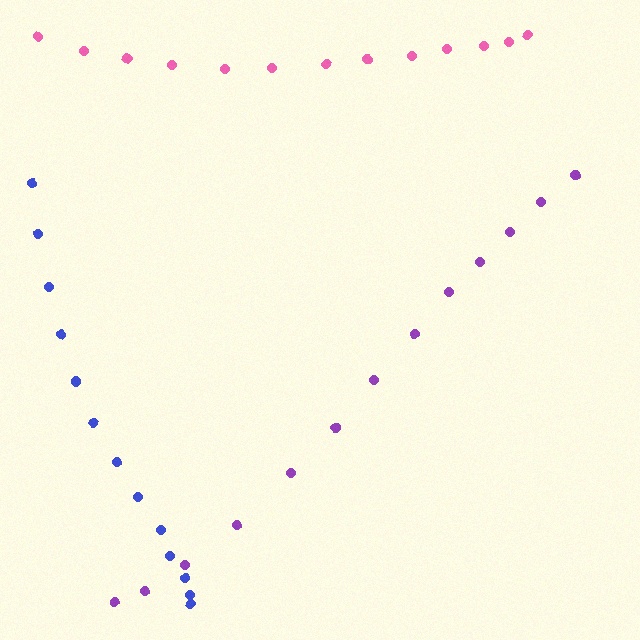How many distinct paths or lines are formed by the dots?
There are 3 distinct paths.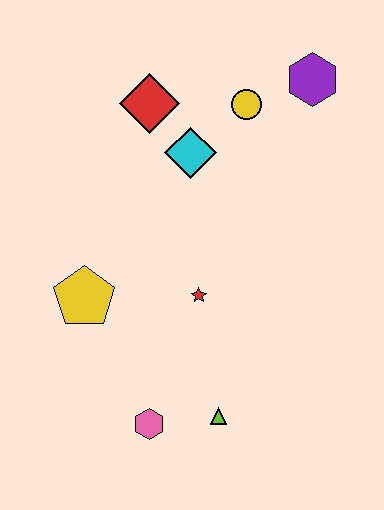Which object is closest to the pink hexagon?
The lime triangle is closest to the pink hexagon.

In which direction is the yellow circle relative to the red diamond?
The yellow circle is to the right of the red diamond.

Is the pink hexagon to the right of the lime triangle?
No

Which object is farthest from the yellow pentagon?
The purple hexagon is farthest from the yellow pentagon.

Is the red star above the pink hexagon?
Yes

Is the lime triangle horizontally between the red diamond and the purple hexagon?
Yes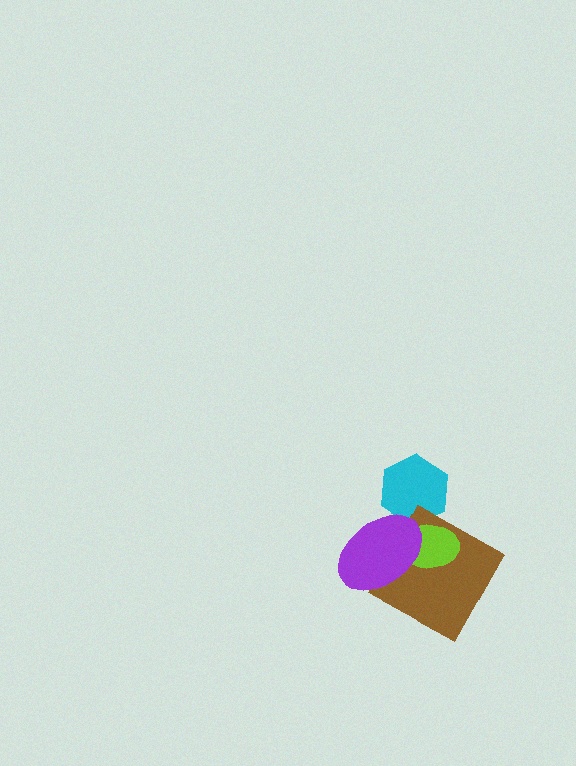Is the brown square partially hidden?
Yes, it is partially covered by another shape.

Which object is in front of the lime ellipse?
The purple ellipse is in front of the lime ellipse.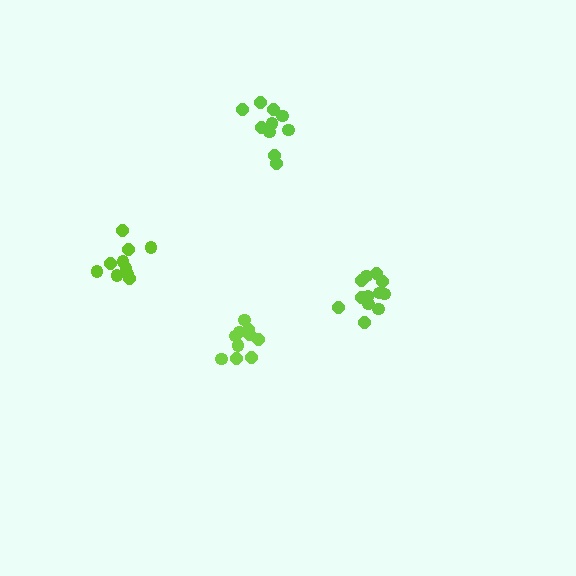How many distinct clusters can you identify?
There are 4 distinct clusters.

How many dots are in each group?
Group 1: 10 dots, Group 2: 10 dots, Group 3: 12 dots, Group 4: 10 dots (42 total).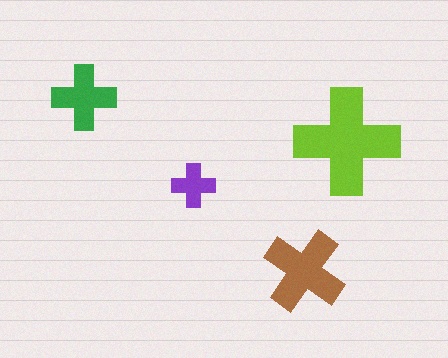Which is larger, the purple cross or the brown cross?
The brown one.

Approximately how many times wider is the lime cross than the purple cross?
About 2.5 times wider.